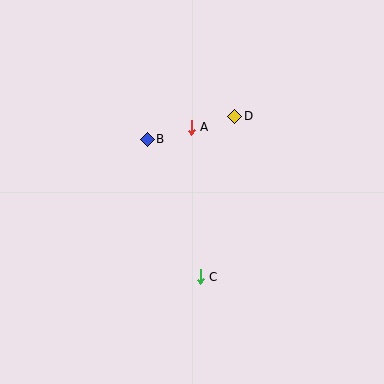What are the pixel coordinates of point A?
Point A is at (191, 127).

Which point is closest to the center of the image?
Point A at (191, 127) is closest to the center.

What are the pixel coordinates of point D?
Point D is at (235, 116).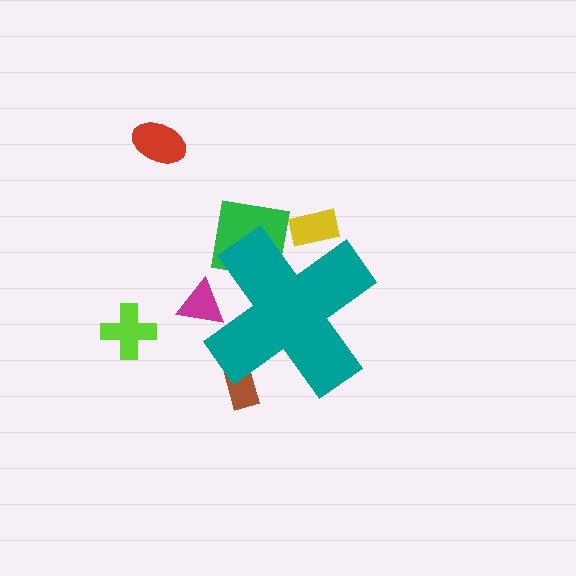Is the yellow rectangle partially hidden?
Yes, the yellow rectangle is partially hidden behind the teal cross.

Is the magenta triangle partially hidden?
Yes, the magenta triangle is partially hidden behind the teal cross.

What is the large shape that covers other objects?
A teal cross.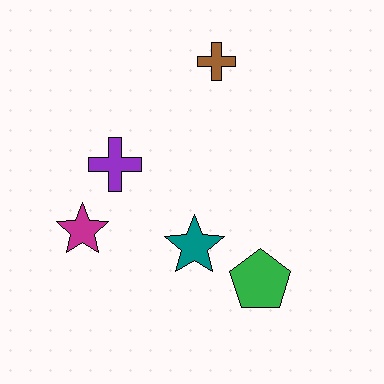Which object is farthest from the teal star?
The brown cross is farthest from the teal star.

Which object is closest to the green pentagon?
The teal star is closest to the green pentagon.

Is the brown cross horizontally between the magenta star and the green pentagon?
Yes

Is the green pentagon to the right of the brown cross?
Yes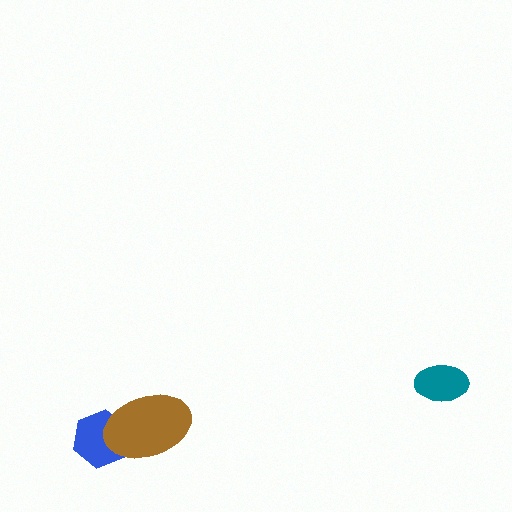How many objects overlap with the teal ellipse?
0 objects overlap with the teal ellipse.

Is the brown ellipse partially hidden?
No, no other shape covers it.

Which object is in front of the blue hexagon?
The brown ellipse is in front of the blue hexagon.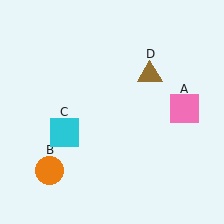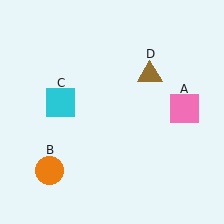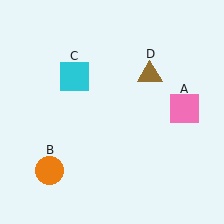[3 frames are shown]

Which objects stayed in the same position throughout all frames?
Pink square (object A) and orange circle (object B) and brown triangle (object D) remained stationary.